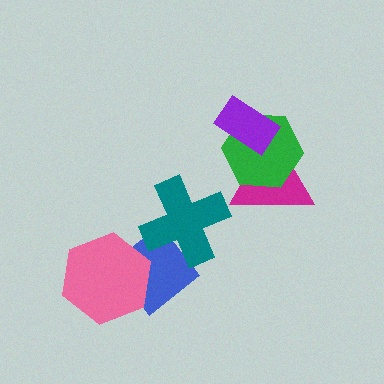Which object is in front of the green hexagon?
The purple rectangle is in front of the green hexagon.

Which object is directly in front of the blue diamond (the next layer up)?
The teal cross is directly in front of the blue diamond.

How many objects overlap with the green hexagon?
2 objects overlap with the green hexagon.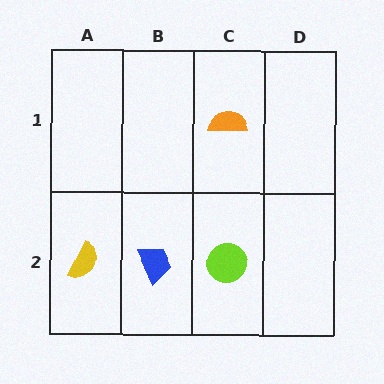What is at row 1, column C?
An orange semicircle.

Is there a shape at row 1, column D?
No, that cell is empty.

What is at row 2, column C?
A lime circle.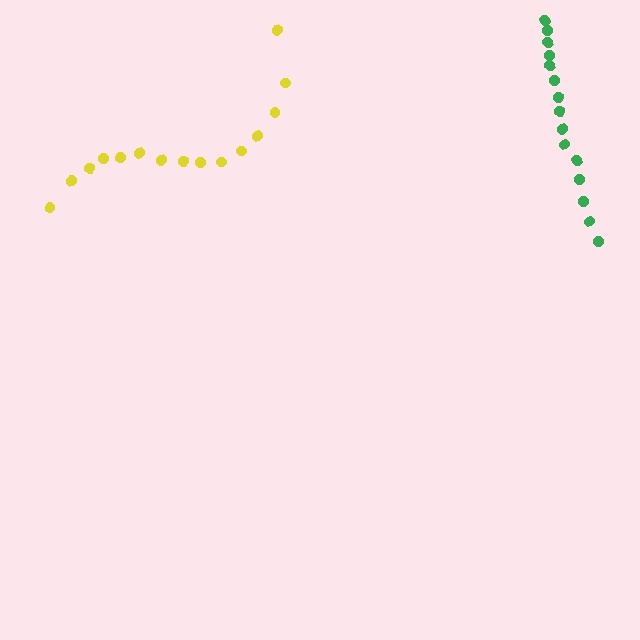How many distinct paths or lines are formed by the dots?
There are 2 distinct paths.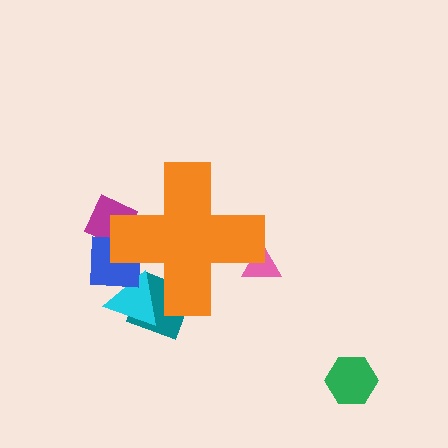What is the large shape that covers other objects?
An orange cross.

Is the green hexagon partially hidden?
No, the green hexagon is fully visible.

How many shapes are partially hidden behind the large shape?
5 shapes are partially hidden.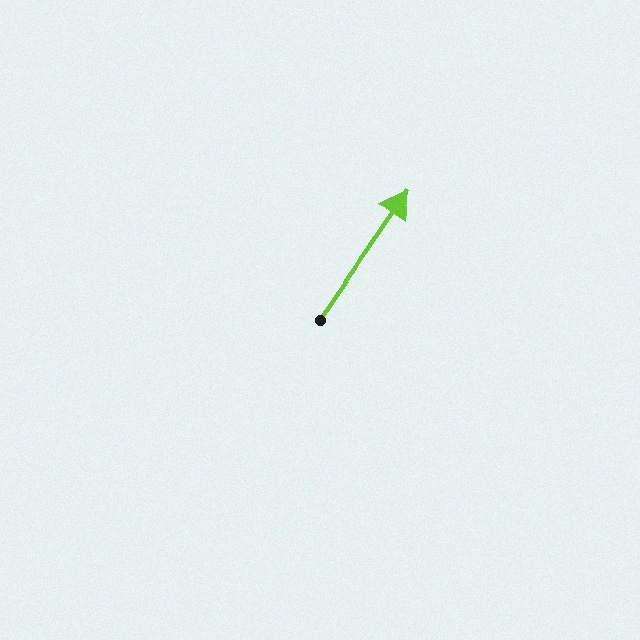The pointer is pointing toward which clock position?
Roughly 1 o'clock.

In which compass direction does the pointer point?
Northeast.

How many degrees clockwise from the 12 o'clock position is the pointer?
Approximately 34 degrees.